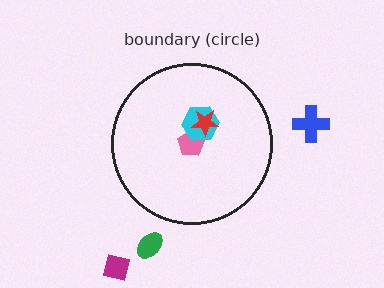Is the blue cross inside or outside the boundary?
Outside.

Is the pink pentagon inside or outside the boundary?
Inside.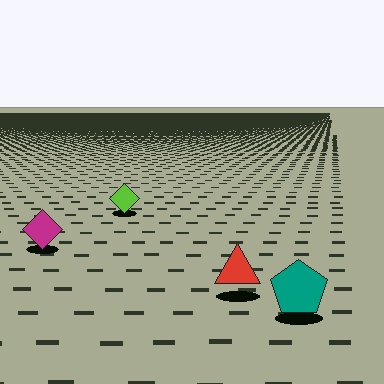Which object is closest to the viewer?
The teal pentagon is closest. The texture marks near it are larger and more spread out.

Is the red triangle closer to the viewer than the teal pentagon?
No. The teal pentagon is closer — you can tell from the texture gradient: the ground texture is coarser near it.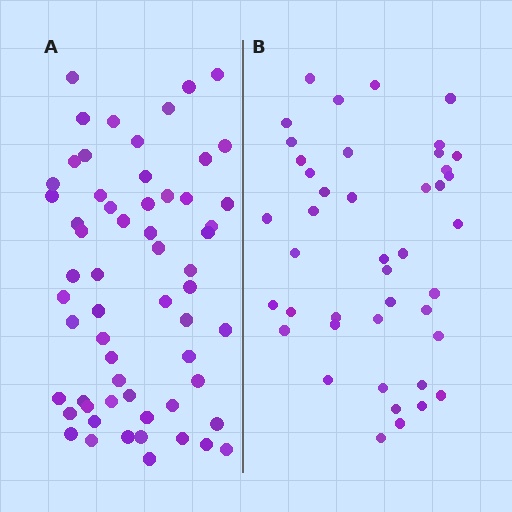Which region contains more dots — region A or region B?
Region A (the left region) has more dots.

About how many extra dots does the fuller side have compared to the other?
Region A has approximately 15 more dots than region B.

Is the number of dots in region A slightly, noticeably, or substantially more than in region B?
Region A has noticeably more, but not dramatically so. The ratio is roughly 1.4 to 1.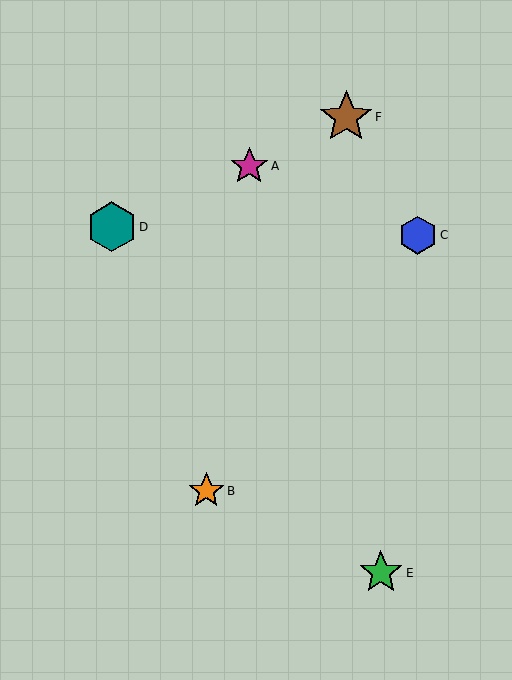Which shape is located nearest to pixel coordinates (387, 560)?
The green star (labeled E) at (381, 573) is nearest to that location.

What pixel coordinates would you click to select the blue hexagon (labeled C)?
Click at (418, 235) to select the blue hexagon C.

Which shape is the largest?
The brown star (labeled F) is the largest.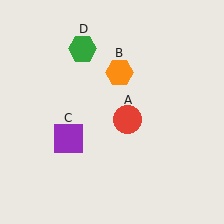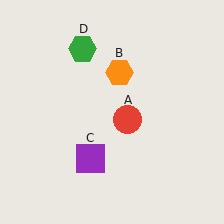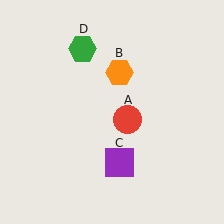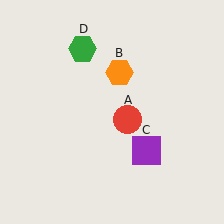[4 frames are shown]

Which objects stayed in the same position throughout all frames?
Red circle (object A) and orange hexagon (object B) and green hexagon (object D) remained stationary.